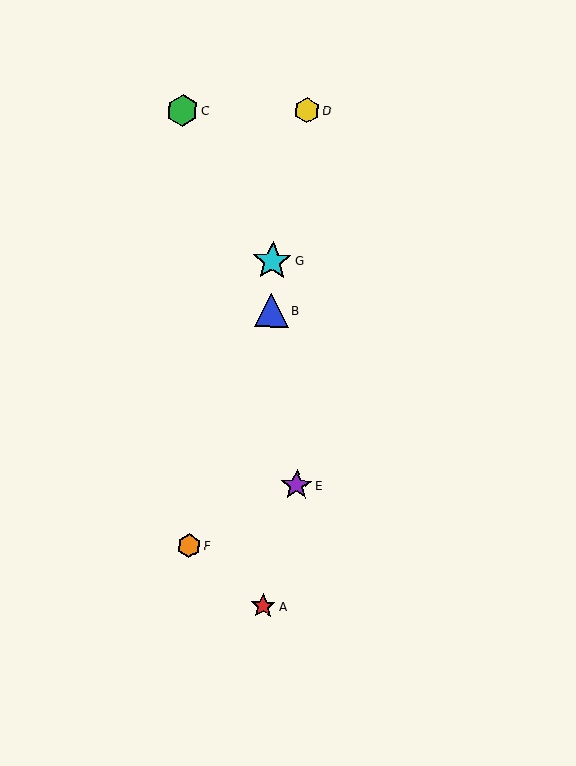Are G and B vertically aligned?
Yes, both are at x≈272.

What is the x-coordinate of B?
Object B is at x≈271.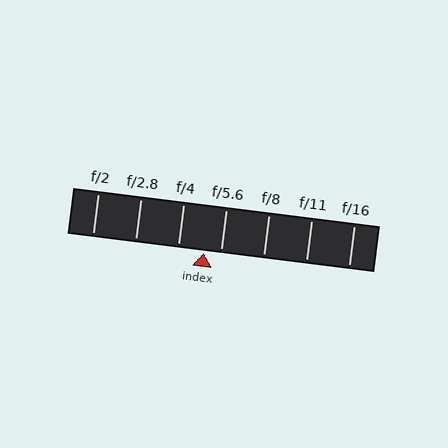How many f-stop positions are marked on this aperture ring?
There are 7 f-stop positions marked.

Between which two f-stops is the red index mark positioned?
The index mark is between f/4 and f/5.6.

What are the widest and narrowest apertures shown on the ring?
The widest aperture shown is f/2 and the narrowest is f/16.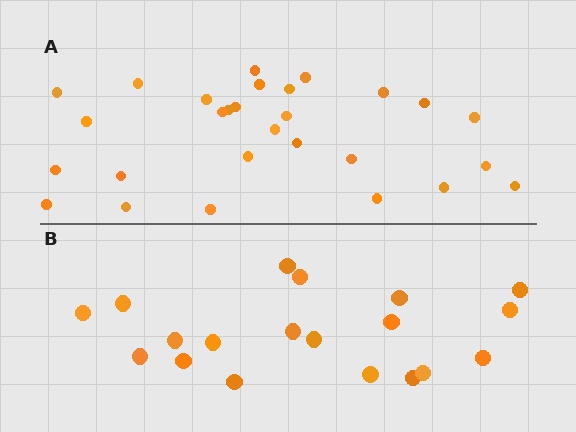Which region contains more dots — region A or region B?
Region A (the top region) has more dots.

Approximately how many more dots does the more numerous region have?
Region A has roughly 8 or so more dots than region B.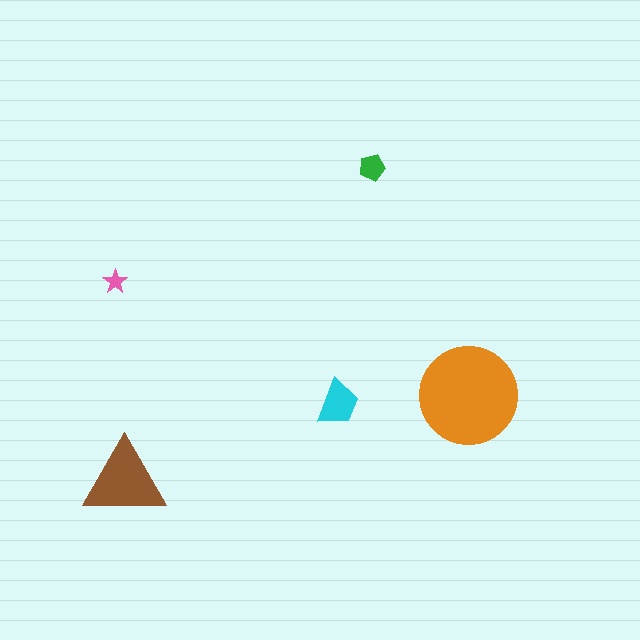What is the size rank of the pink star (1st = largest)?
5th.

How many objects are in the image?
There are 5 objects in the image.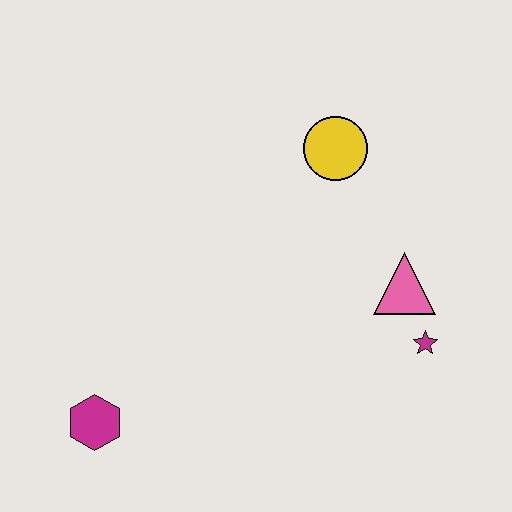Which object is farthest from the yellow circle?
The magenta hexagon is farthest from the yellow circle.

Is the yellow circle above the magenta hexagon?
Yes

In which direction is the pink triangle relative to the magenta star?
The pink triangle is above the magenta star.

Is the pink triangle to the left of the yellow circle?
No